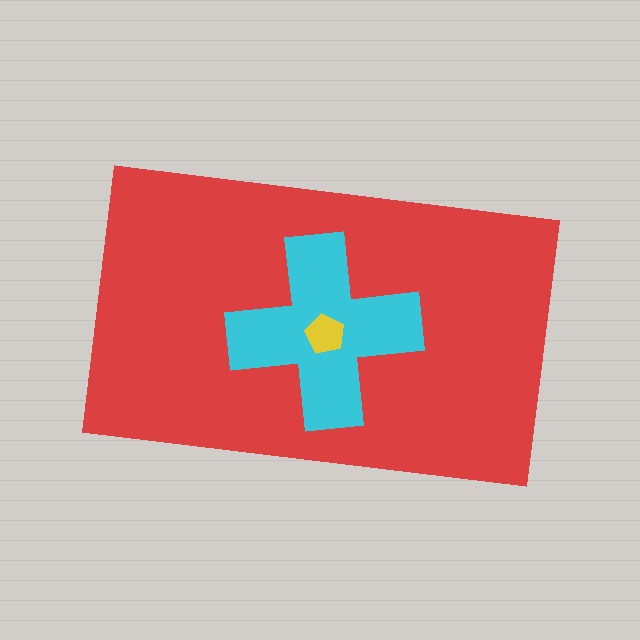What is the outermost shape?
The red rectangle.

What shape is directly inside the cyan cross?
The yellow pentagon.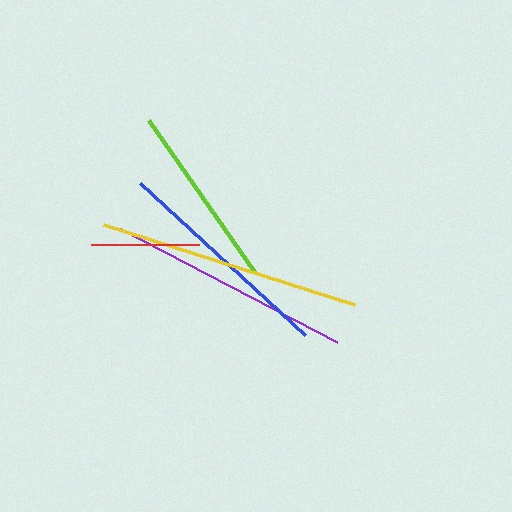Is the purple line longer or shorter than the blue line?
The purple line is longer than the blue line.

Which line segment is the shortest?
The red line is the shortest at approximately 108 pixels.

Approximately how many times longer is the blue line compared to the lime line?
The blue line is approximately 1.2 times the length of the lime line.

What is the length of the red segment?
The red segment is approximately 108 pixels long.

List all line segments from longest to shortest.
From longest to shortest: yellow, purple, blue, lime, red.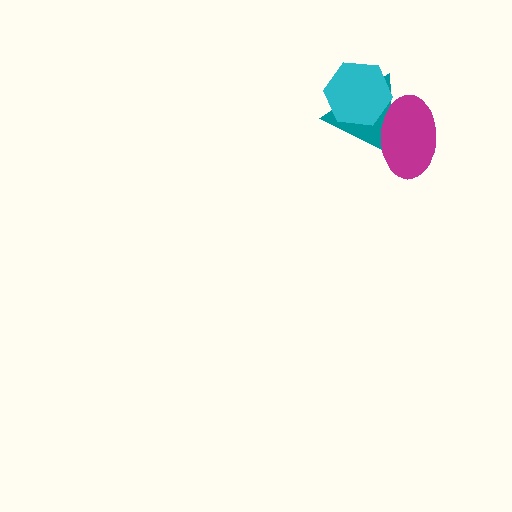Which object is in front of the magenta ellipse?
The cyan hexagon is in front of the magenta ellipse.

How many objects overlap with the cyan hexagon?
2 objects overlap with the cyan hexagon.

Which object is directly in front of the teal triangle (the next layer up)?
The magenta ellipse is directly in front of the teal triangle.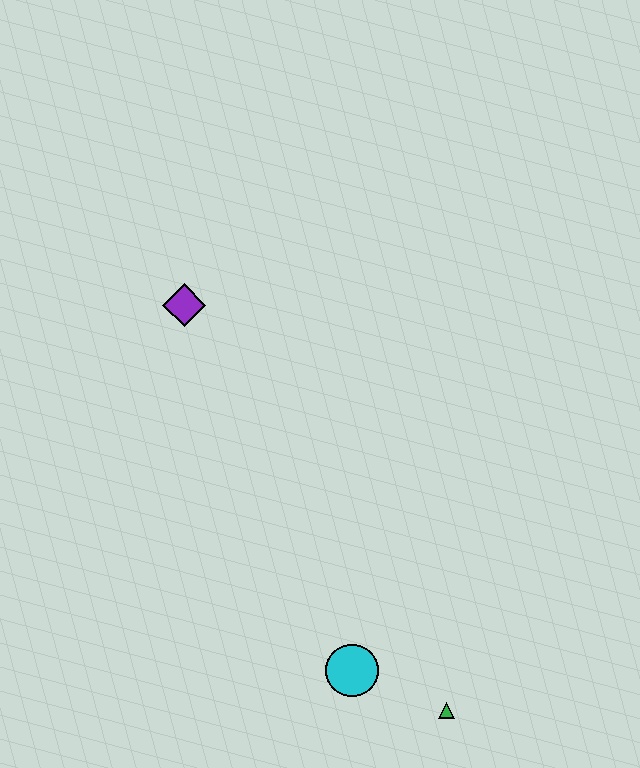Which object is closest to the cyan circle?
The green triangle is closest to the cyan circle.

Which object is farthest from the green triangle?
The purple diamond is farthest from the green triangle.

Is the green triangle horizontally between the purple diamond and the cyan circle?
No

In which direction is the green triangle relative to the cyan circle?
The green triangle is to the right of the cyan circle.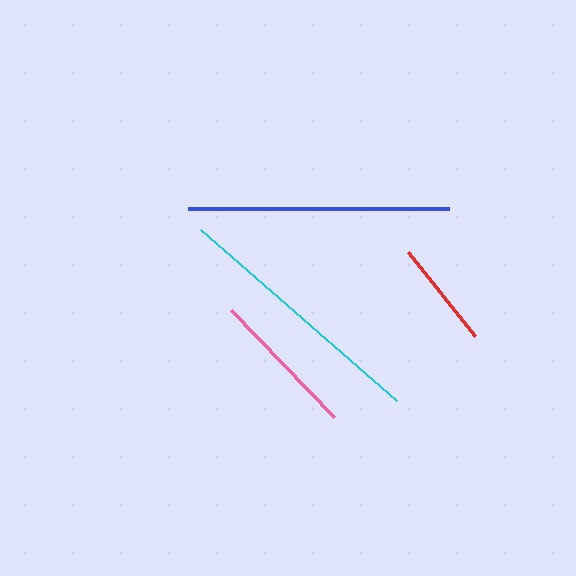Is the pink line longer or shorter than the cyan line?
The cyan line is longer than the pink line.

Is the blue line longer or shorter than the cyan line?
The blue line is longer than the cyan line.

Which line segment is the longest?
The blue line is the longest at approximately 261 pixels.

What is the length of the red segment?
The red segment is approximately 107 pixels long.